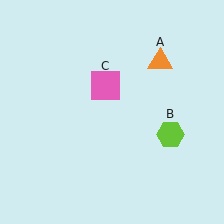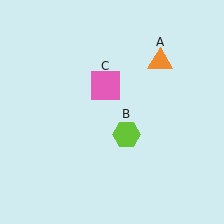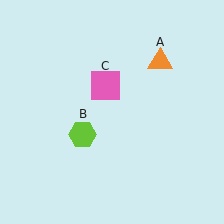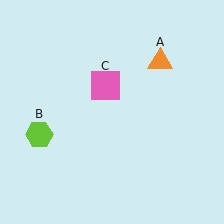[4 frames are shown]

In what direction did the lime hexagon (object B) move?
The lime hexagon (object B) moved left.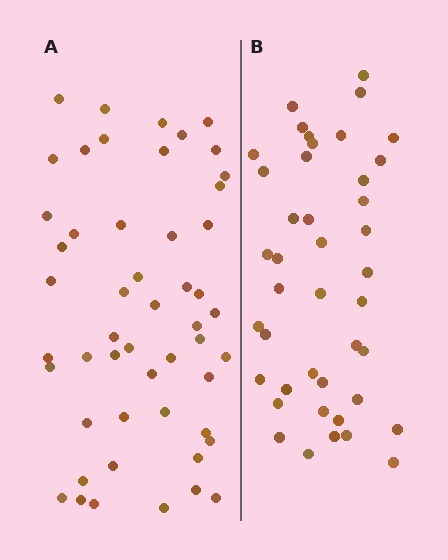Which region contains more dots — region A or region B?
Region A (the left region) has more dots.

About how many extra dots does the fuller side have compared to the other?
Region A has roughly 8 or so more dots than region B.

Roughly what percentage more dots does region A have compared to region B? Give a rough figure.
About 20% more.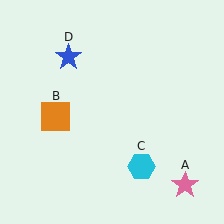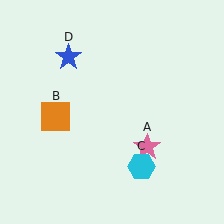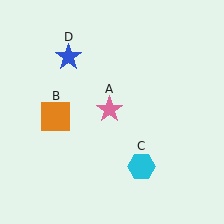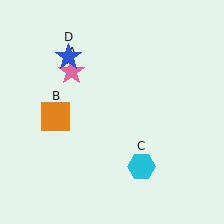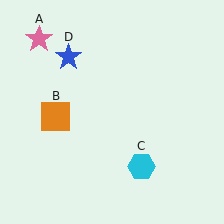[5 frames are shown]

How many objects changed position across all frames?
1 object changed position: pink star (object A).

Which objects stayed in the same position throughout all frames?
Orange square (object B) and cyan hexagon (object C) and blue star (object D) remained stationary.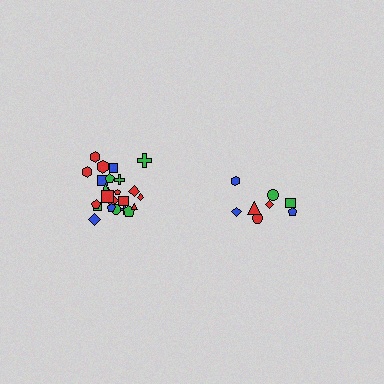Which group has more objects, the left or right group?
The left group.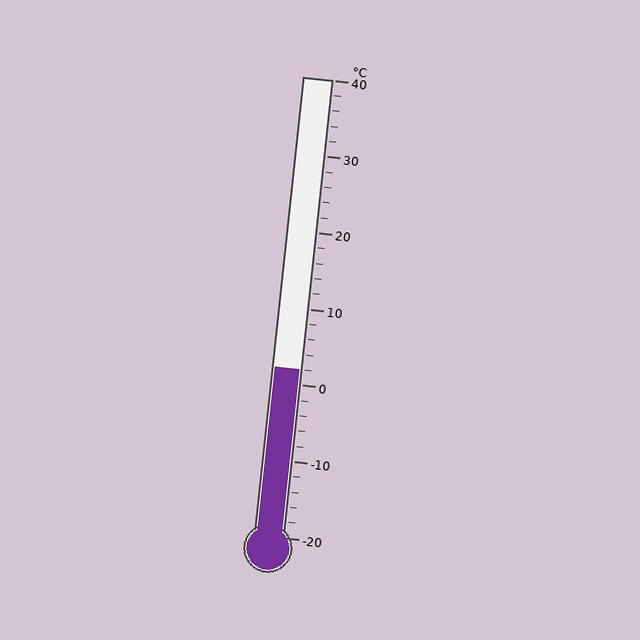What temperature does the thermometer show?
The thermometer shows approximately 2°C.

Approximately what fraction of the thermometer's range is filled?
The thermometer is filled to approximately 35% of its range.